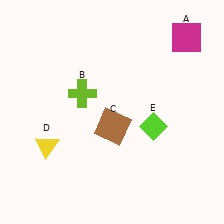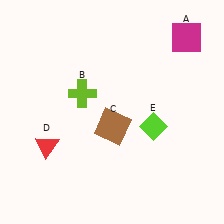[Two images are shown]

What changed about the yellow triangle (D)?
In Image 1, D is yellow. In Image 2, it changed to red.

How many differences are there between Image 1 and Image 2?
There is 1 difference between the two images.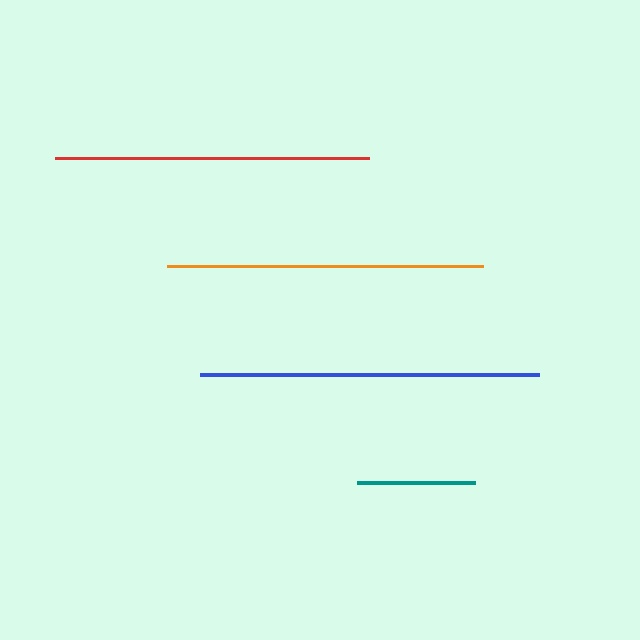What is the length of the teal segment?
The teal segment is approximately 118 pixels long.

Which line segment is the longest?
The blue line is the longest at approximately 338 pixels.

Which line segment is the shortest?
The teal line is the shortest at approximately 118 pixels.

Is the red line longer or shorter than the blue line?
The blue line is longer than the red line.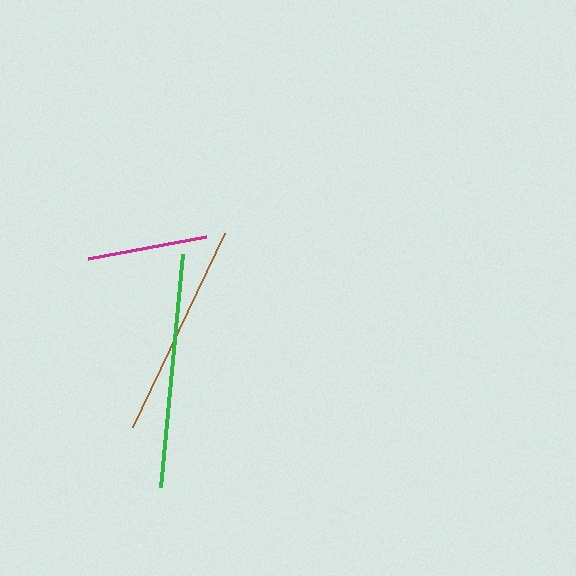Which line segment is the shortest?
The magenta line is the shortest at approximately 120 pixels.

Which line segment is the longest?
The green line is the longest at approximately 235 pixels.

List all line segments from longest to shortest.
From longest to shortest: green, brown, magenta.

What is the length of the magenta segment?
The magenta segment is approximately 120 pixels long.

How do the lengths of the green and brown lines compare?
The green and brown lines are approximately the same length.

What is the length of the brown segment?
The brown segment is approximately 215 pixels long.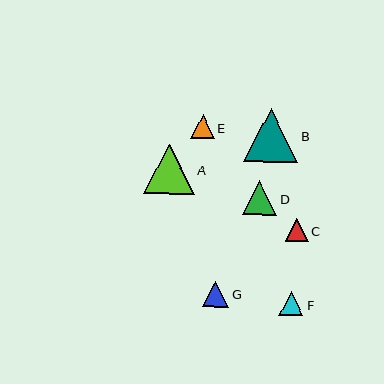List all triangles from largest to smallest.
From largest to smallest: B, A, D, G, F, E, C.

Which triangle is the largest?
Triangle B is the largest with a size of approximately 54 pixels.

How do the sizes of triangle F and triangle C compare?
Triangle F and triangle C are approximately the same size.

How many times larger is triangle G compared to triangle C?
Triangle G is approximately 1.2 times the size of triangle C.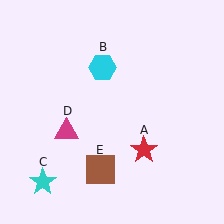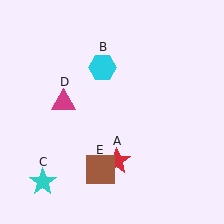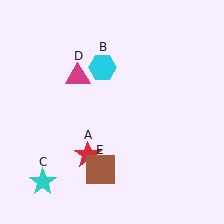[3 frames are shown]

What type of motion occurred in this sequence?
The red star (object A), magenta triangle (object D) rotated clockwise around the center of the scene.